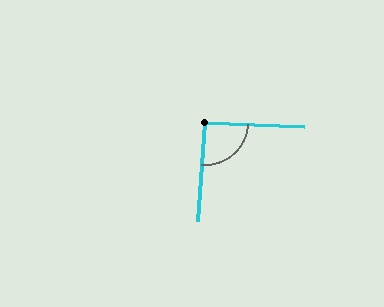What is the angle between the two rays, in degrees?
Approximately 92 degrees.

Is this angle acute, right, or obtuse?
It is approximately a right angle.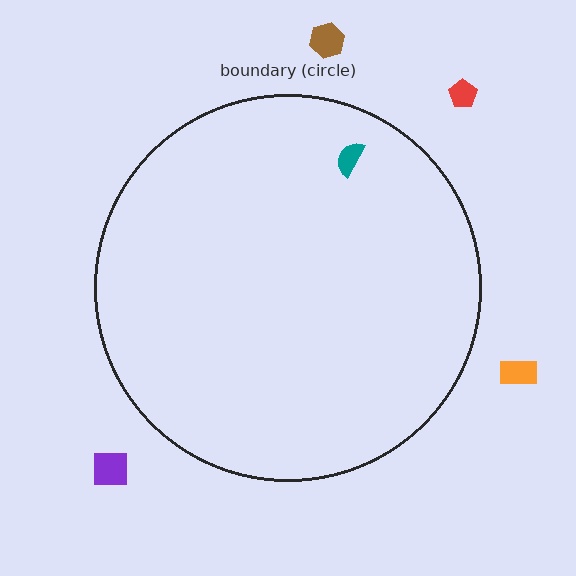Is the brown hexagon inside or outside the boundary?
Outside.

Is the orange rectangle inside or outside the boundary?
Outside.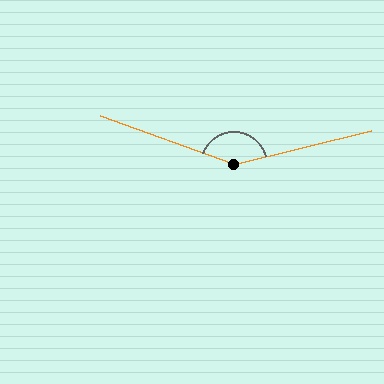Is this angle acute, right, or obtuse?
It is obtuse.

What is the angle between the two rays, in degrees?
Approximately 146 degrees.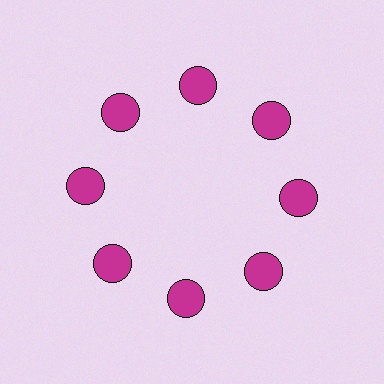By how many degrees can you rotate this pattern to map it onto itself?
The pattern maps onto itself every 45 degrees of rotation.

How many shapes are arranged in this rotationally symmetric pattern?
There are 8 shapes, arranged in 8 groups of 1.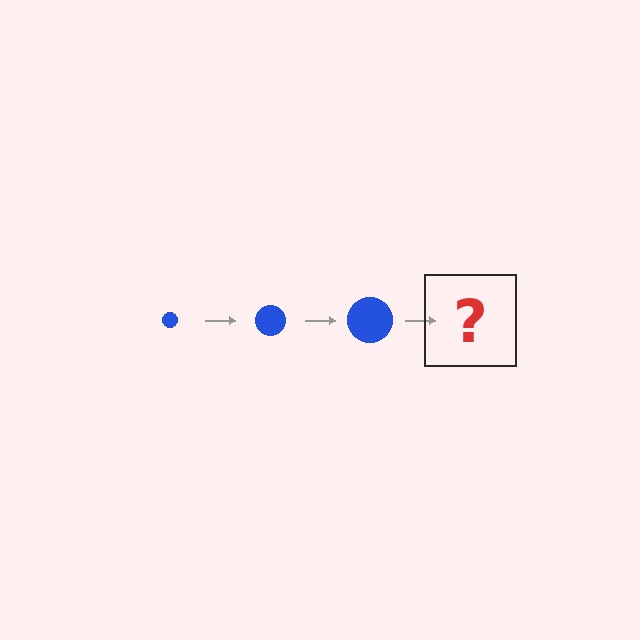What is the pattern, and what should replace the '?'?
The pattern is that the circle gets progressively larger each step. The '?' should be a blue circle, larger than the previous one.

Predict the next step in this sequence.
The next step is a blue circle, larger than the previous one.